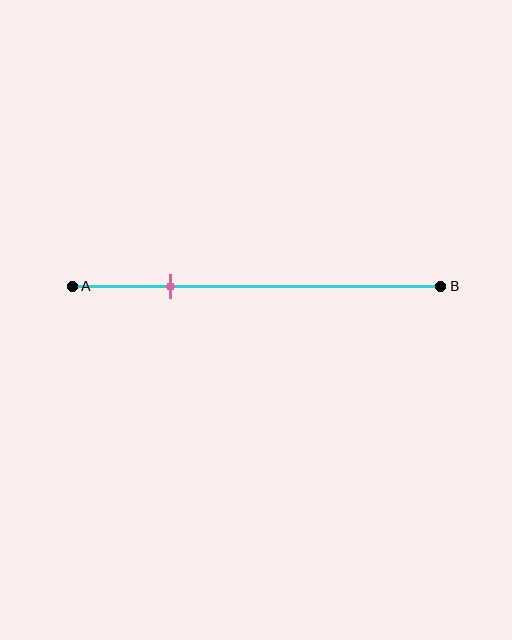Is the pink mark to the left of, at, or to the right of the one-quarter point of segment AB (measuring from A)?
The pink mark is approximately at the one-quarter point of segment AB.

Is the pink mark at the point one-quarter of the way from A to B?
Yes, the mark is approximately at the one-quarter point.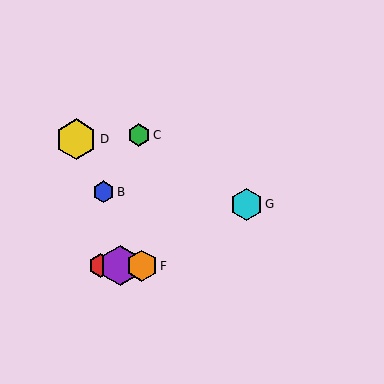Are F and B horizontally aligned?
No, F is at y≈266 and B is at y≈192.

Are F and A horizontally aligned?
Yes, both are at y≈266.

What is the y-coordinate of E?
Object E is at y≈266.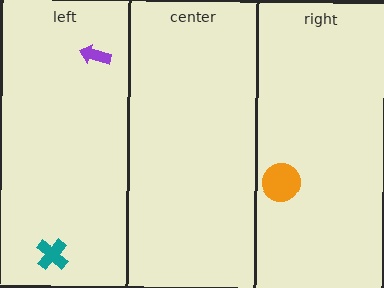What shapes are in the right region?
The orange circle.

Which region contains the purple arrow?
The left region.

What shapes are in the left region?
The purple arrow, the teal cross.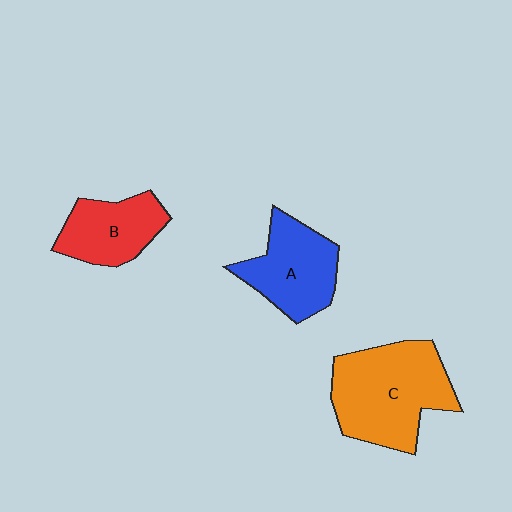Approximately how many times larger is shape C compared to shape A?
Approximately 1.5 times.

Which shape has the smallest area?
Shape B (red).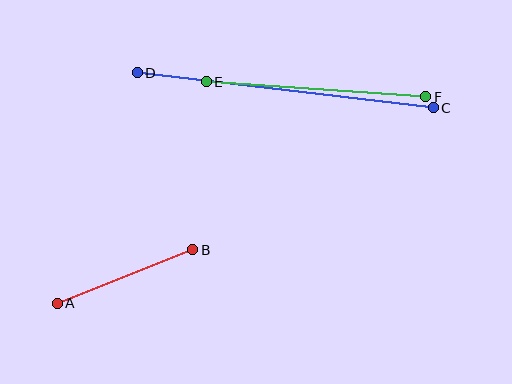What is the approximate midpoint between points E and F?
The midpoint is at approximately (316, 89) pixels.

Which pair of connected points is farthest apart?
Points C and D are farthest apart.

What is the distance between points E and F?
The distance is approximately 220 pixels.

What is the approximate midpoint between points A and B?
The midpoint is at approximately (125, 276) pixels.